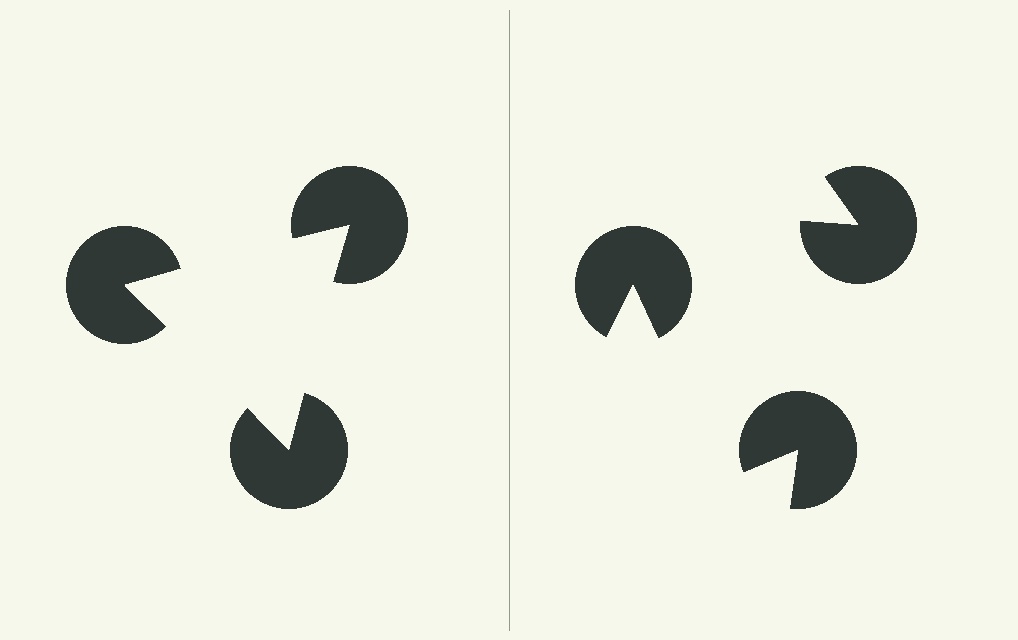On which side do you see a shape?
An illusory triangle appears on the left side. On the right side the wedge cuts are rotated, so no coherent shape forms.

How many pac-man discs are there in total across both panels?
6 — 3 on each side.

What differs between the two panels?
The pac-man discs are positioned identically on both sides; only the wedge orientations differ. On the left they align to a triangle; on the right they are misaligned.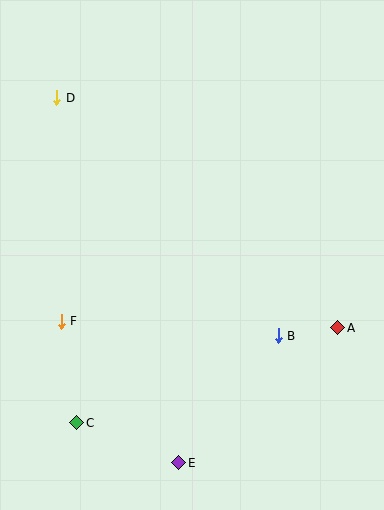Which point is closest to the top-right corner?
Point A is closest to the top-right corner.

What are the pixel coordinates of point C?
Point C is at (77, 423).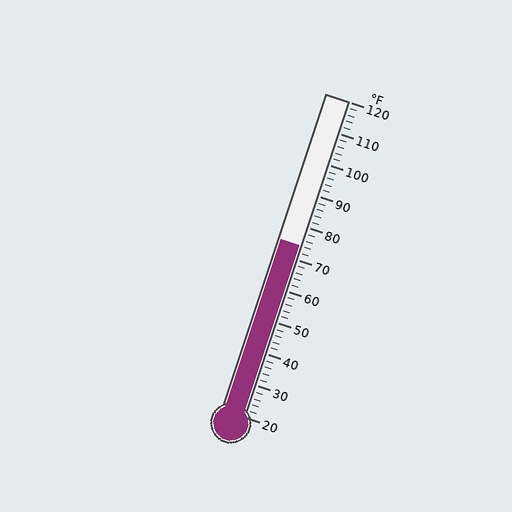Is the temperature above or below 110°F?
The temperature is below 110°F.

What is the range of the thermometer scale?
The thermometer scale ranges from 20°F to 120°F.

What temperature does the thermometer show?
The thermometer shows approximately 74°F.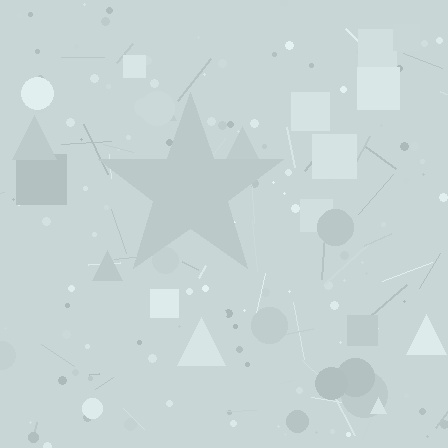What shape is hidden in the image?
A star is hidden in the image.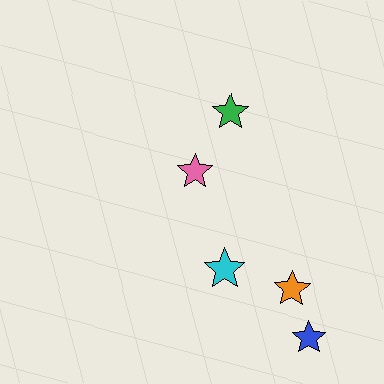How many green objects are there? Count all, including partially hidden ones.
There is 1 green object.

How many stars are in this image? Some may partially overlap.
There are 5 stars.